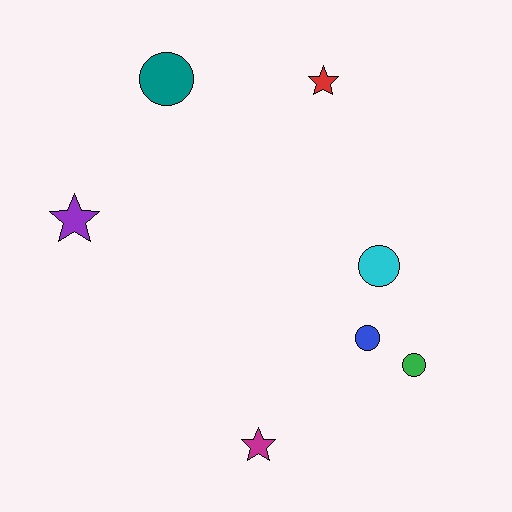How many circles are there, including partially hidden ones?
There are 4 circles.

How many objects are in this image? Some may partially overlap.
There are 7 objects.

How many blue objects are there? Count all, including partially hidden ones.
There is 1 blue object.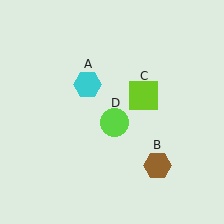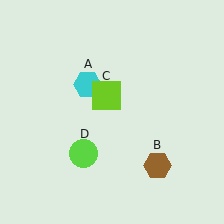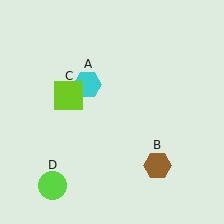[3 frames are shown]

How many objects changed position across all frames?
2 objects changed position: lime square (object C), lime circle (object D).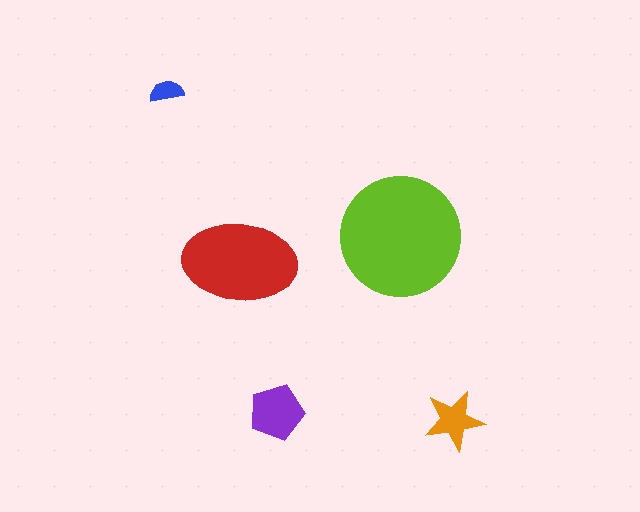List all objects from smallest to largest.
The blue semicircle, the orange star, the purple pentagon, the red ellipse, the lime circle.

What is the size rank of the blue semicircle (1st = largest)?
5th.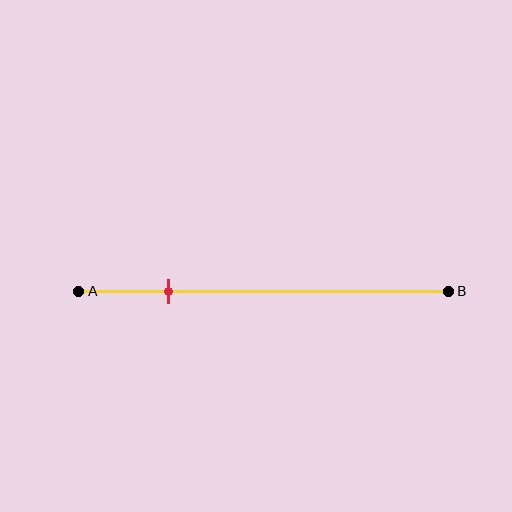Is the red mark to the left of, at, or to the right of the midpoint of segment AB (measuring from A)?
The red mark is to the left of the midpoint of segment AB.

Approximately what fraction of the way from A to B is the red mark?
The red mark is approximately 25% of the way from A to B.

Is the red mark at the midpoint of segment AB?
No, the mark is at about 25% from A, not at the 50% midpoint.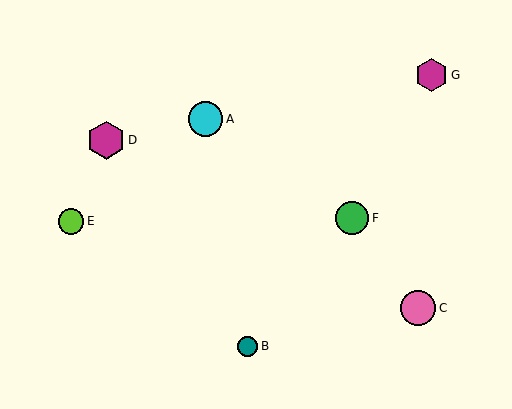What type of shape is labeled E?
Shape E is a lime circle.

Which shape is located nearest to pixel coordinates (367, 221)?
The green circle (labeled F) at (352, 218) is nearest to that location.